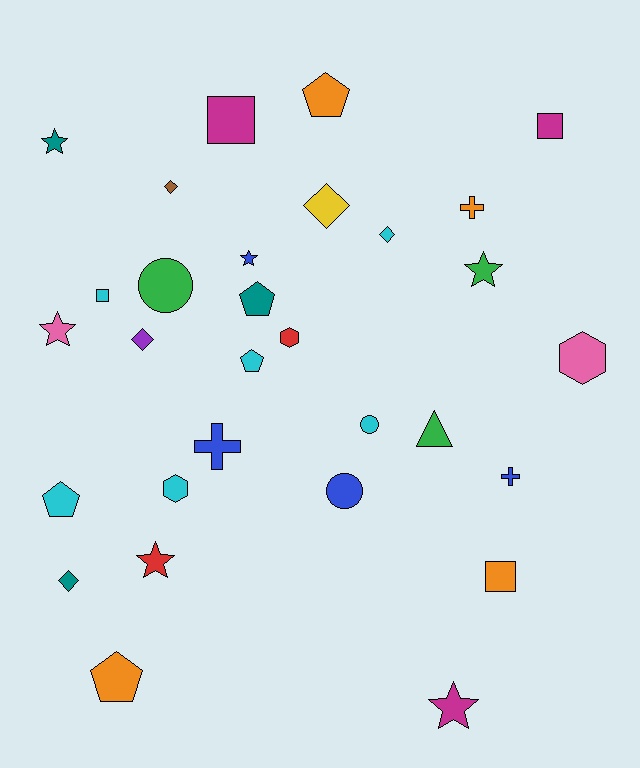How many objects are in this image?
There are 30 objects.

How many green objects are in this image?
There are 3 green objects.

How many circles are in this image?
There are 3 circles.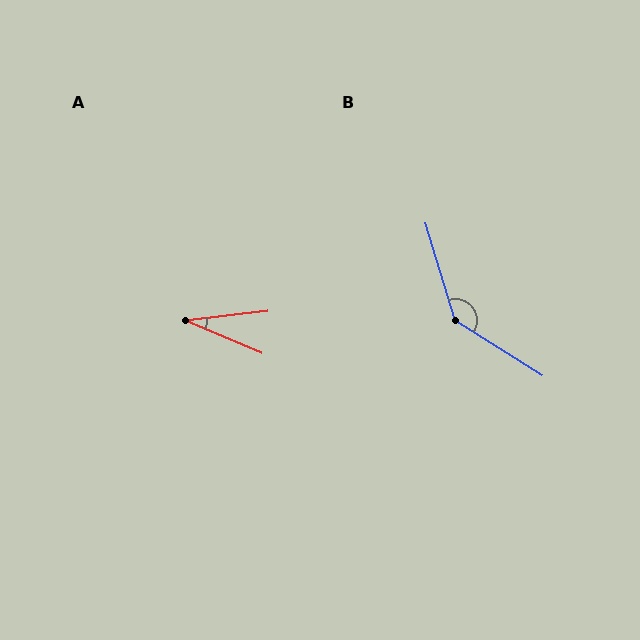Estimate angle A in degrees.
Approximately 30 degrees.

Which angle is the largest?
B, at approximately 139 degrees.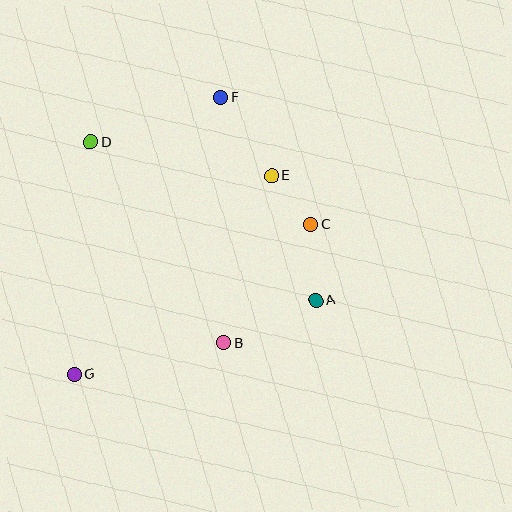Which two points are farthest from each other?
Points F and G are farthest from each other.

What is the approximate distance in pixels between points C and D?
The distance between C and D is approximately 234 pixels.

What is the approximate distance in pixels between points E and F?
The distance between E and F is approximately 93 pixels.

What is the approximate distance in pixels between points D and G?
The distance between D and G is approximately 232 pixels.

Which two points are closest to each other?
Points C and E are closest to each other.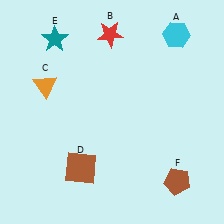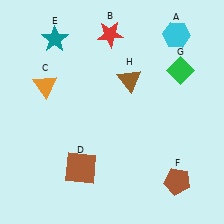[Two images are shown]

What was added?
A green diamond (G), a brown triangle (H) were added in Image 2.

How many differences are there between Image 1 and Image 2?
There are 2 differences between the two images.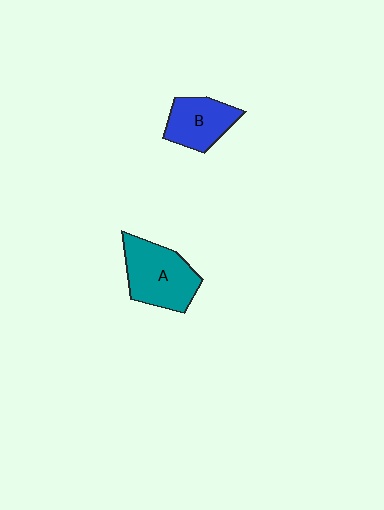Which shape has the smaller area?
Shape B (blue).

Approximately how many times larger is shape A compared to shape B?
Approximately 1.4 times.